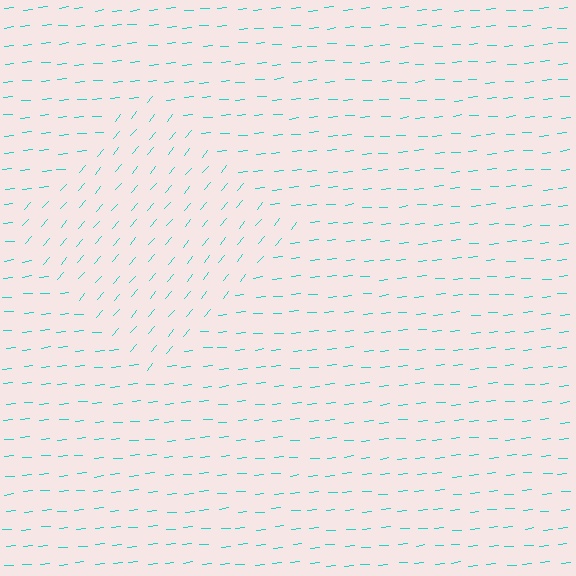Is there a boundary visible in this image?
Yes, there is a texture boundary formed by a change in line orientation.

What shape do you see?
I see a diamond.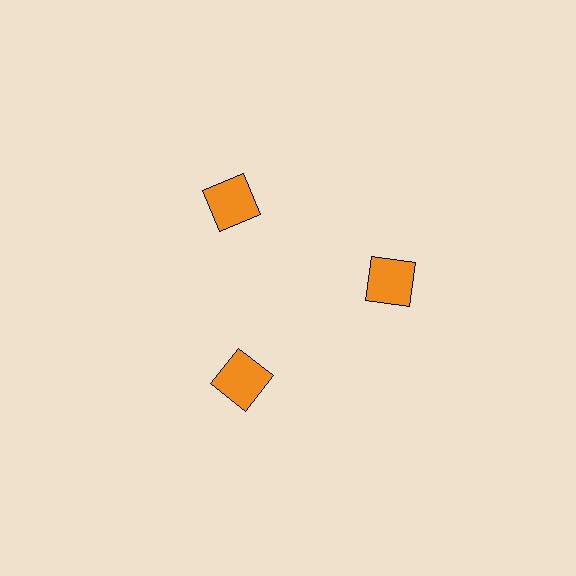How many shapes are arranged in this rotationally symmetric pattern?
There are 3 shapes, arranged in 3 groups of 1.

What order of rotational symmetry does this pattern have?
This pattern has 3-fold rotational symmetry.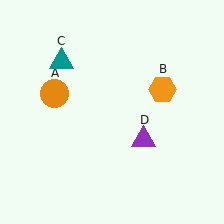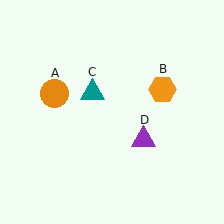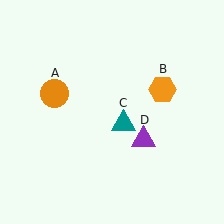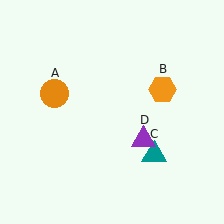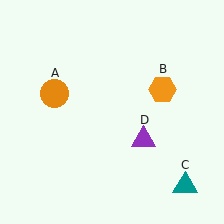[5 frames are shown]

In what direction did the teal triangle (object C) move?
The teal triangle (object C) moved down and to the right.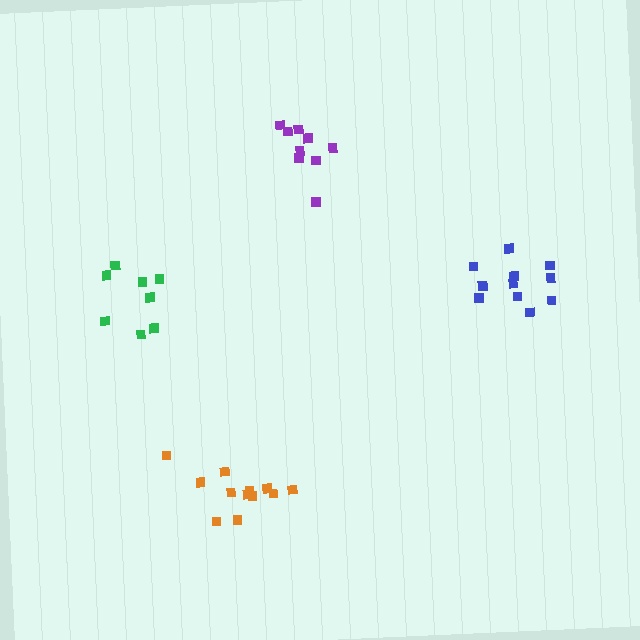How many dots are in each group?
Group 1: 11 dots, Group 2: 12 dots, Group 3: 9 dots, Group 4: 8 dots (40 total).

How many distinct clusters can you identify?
There are 4 distinct clusters.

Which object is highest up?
The purple cluster is topmost.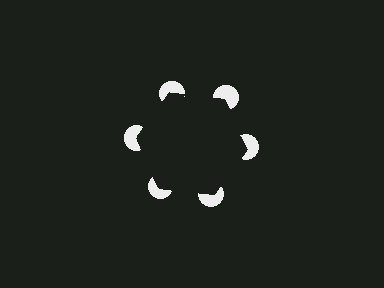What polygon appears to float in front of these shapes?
An illusory hexagon — its edges are inferred from the aligned wedge cuts in the pac-man discs, not physically drawn.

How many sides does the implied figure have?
6 sides.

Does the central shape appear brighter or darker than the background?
It typically appears slightly darker than the background, even though no actual brightness change is drawn.